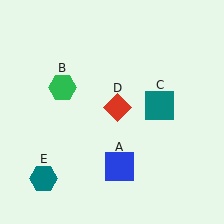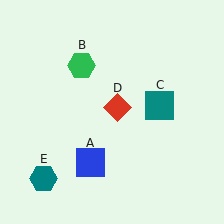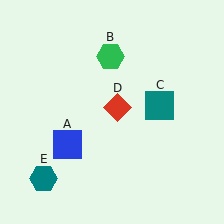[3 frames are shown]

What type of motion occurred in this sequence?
The blue square (object A), green hexagon (object B) rotated clockwise around the center of the scene.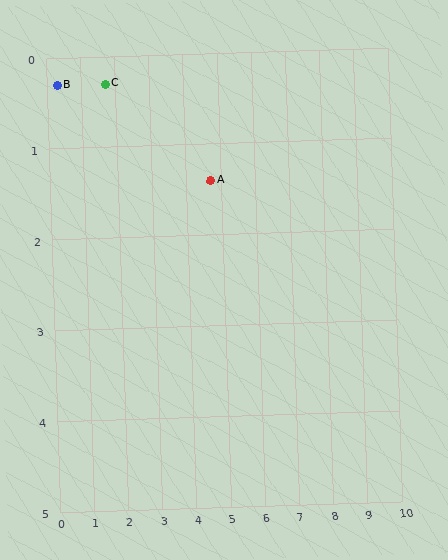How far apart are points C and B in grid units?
Points C and B are about 1.4 grid units apart.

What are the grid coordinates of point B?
Point B is at approximately (0.3, 0.3).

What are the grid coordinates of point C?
Point C is at approximately (1.7, 0.3).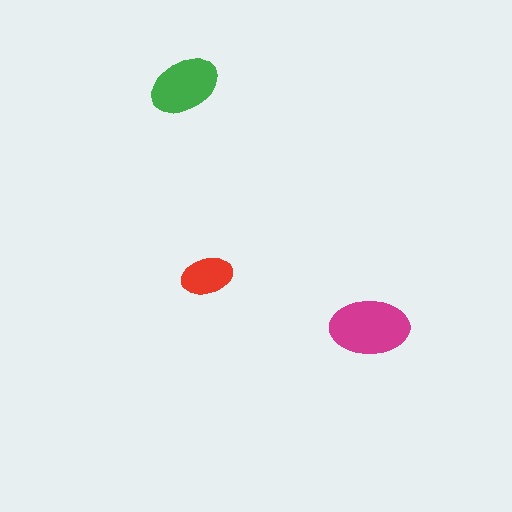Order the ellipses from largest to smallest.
the magenta one, the green one, the red one.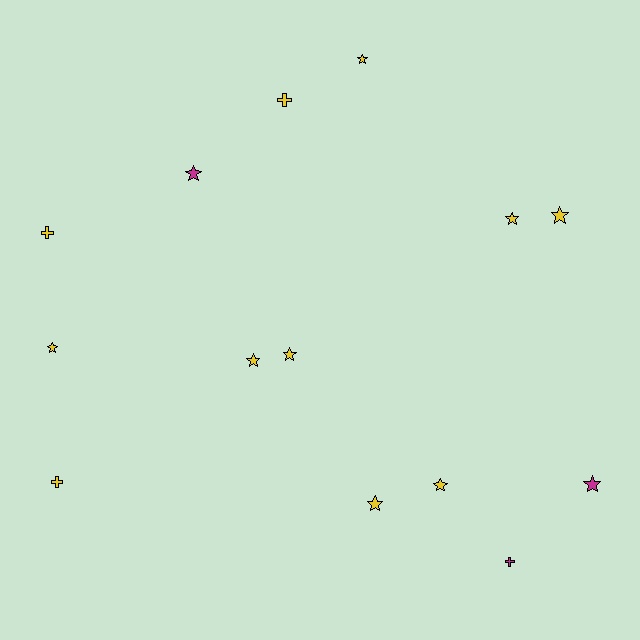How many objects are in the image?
There are 14 objects.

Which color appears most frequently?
Yellow, with 11 objects.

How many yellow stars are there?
There are 8 yellow stars.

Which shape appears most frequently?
Star, with 10 objects.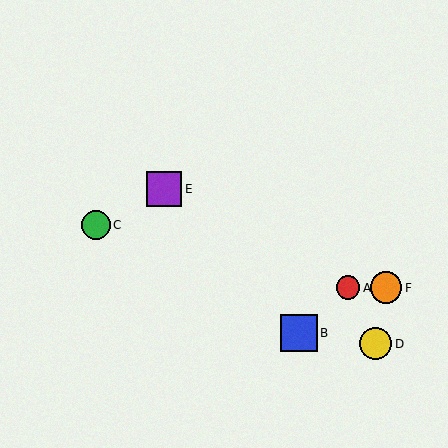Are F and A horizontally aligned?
Yes, both are at y≈288.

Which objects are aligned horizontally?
Objects A, F are aligned horizontally.